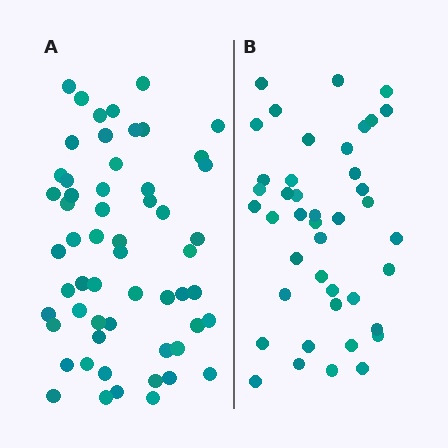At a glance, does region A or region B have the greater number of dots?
Region A (the left region) has more dots.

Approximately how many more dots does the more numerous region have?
Region A has approximately 15 more dots than region B.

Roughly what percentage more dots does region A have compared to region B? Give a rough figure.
About 35% more.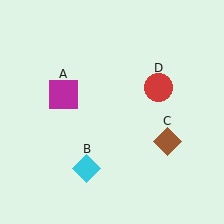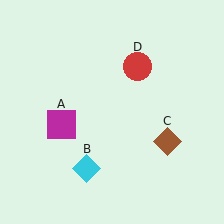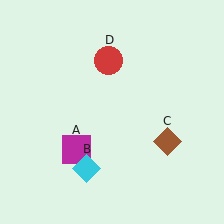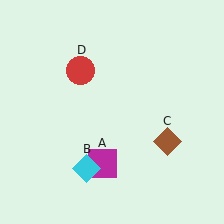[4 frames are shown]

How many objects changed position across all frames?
2 objects changed position: magenta square (object A), red circle (object D).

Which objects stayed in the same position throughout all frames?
Cyan diamond (object B) and brown diamond (object C) remained stationary.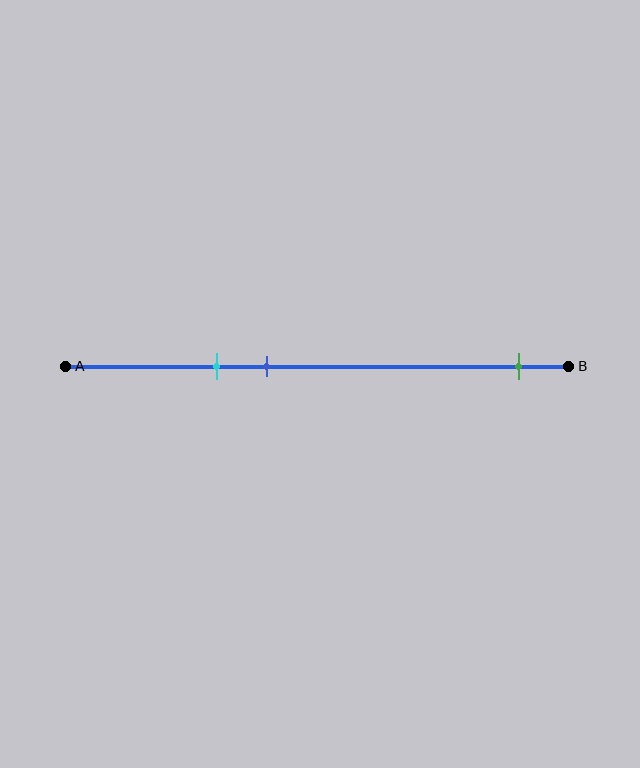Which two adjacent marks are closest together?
The cyan and blue marks are the closest adjacent pair.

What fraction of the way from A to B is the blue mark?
The blue mark is approximately 40% (0.4) of the way from A to B.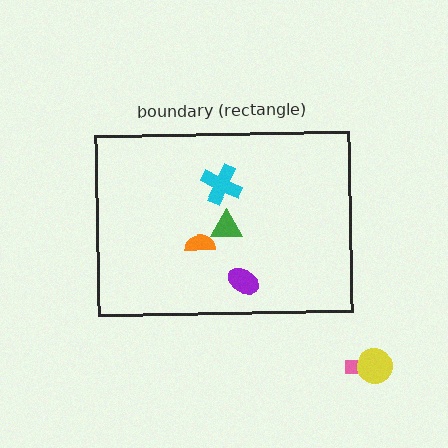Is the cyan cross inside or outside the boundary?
Inside.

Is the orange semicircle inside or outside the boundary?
Inside.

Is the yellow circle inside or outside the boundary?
Outside.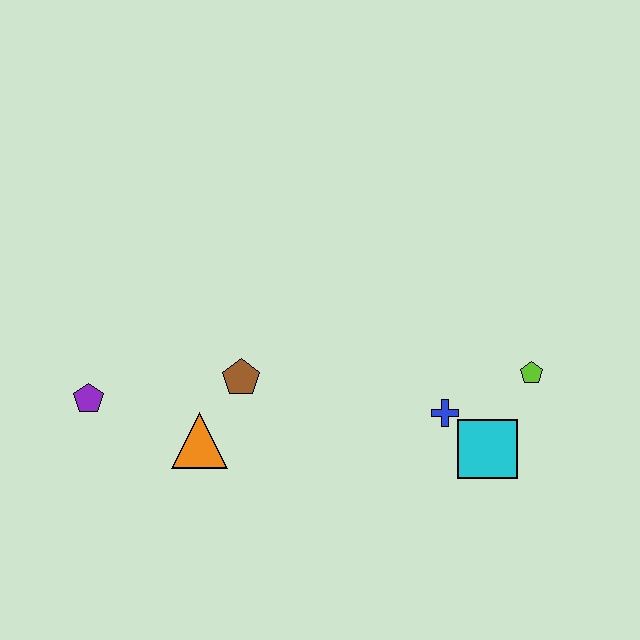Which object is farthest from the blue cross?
The purple pentagon is farthest from the blue cross.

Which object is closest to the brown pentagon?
The orange triangle is closest to the brown pentagon.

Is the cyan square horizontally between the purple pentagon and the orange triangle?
No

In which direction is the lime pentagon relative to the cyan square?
The lime pentagon is above the cyan square.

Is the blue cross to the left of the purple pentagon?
No